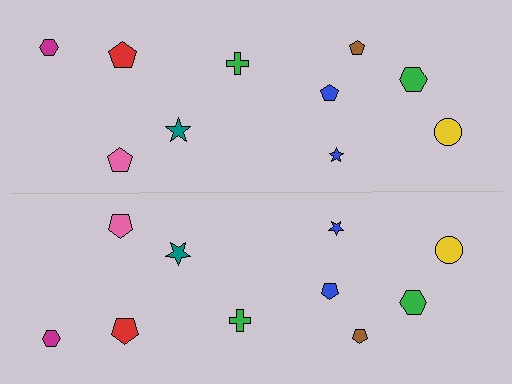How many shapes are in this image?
There are 20 shapes in this image.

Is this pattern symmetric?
Yes, this pattern has bilateral (reflection) symmetry.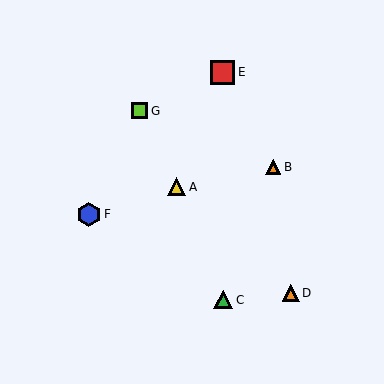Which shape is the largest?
The red square (labeled E) is the largest.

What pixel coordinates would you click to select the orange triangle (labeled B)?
Click at (273, 167) to select the orange triangle B.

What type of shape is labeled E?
Shape E is a red square.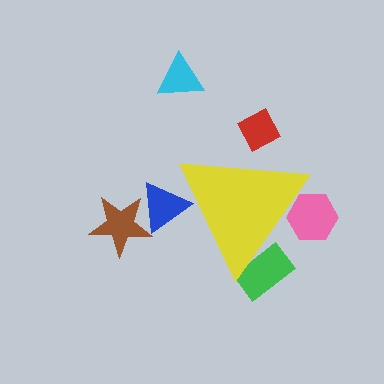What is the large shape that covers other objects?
A yellow triangle.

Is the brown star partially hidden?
No, the brown star is fully visible.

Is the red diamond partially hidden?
Yes, the red diamond is partially hidden behind the yellow triangle.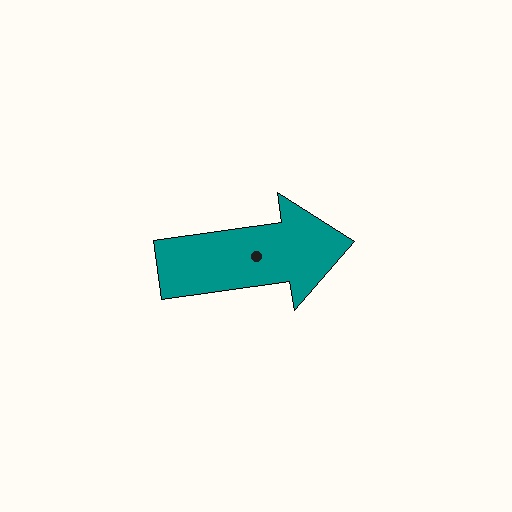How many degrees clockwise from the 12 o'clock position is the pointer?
Approximately 82 degrees.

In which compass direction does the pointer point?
East.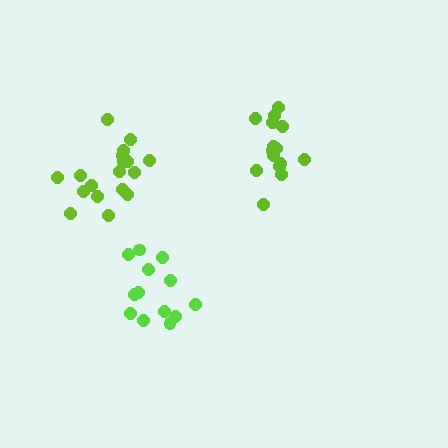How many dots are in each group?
Group 1: 13 dots, Group 2: 16 dots, Group 3: 18 dots (47 total).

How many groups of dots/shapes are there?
There are 3 groups.